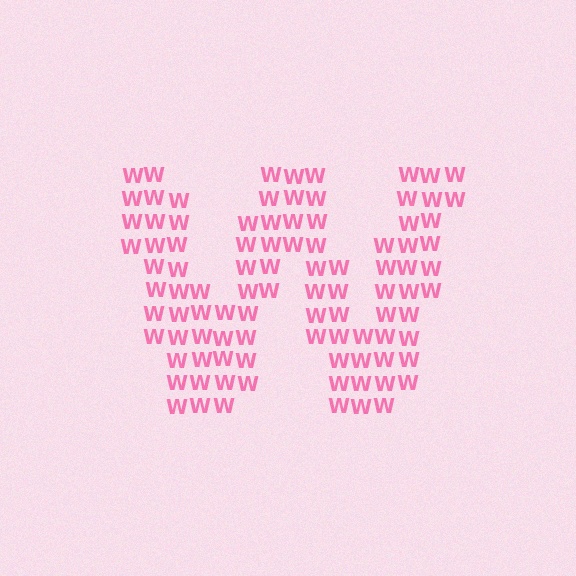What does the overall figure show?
The overall figure shows the letter W.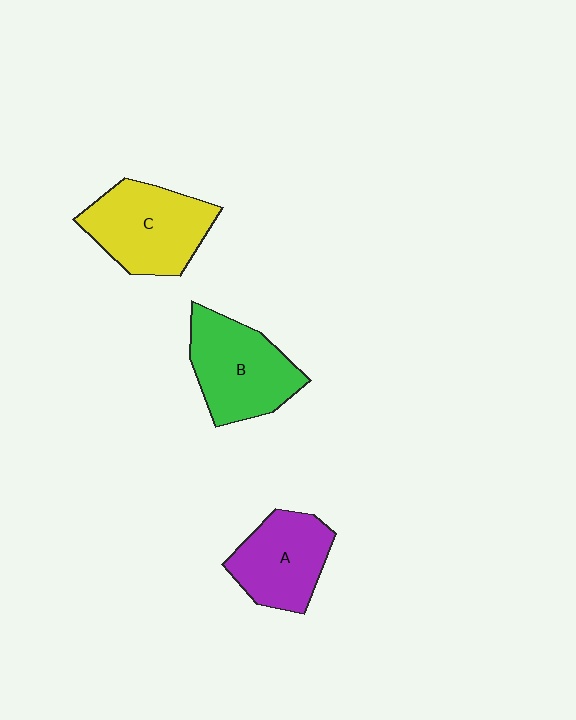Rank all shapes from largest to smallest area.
From largest to smallest: C (yellow), B (green), A (purple).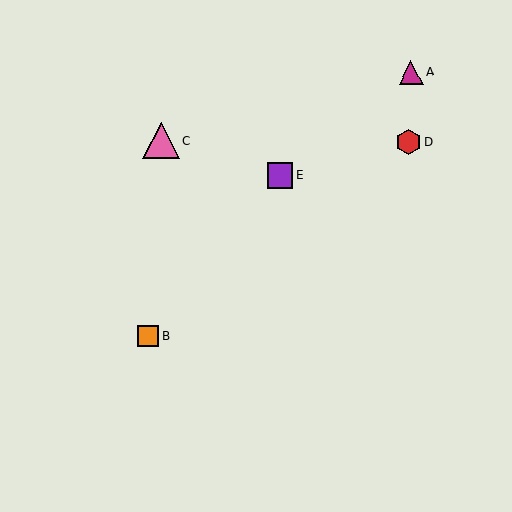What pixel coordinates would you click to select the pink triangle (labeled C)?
Click at (161, 140) to select the pink triangle C.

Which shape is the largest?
The pink triangle (labeled C) is the largest.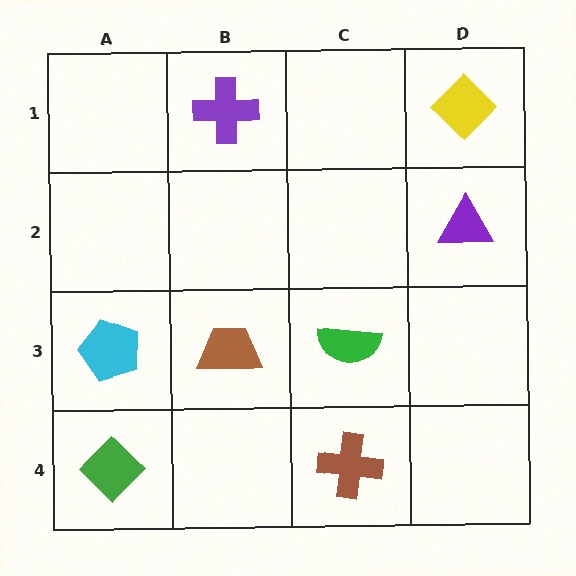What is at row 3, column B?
A brown trapezoid.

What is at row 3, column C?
A green semicircle.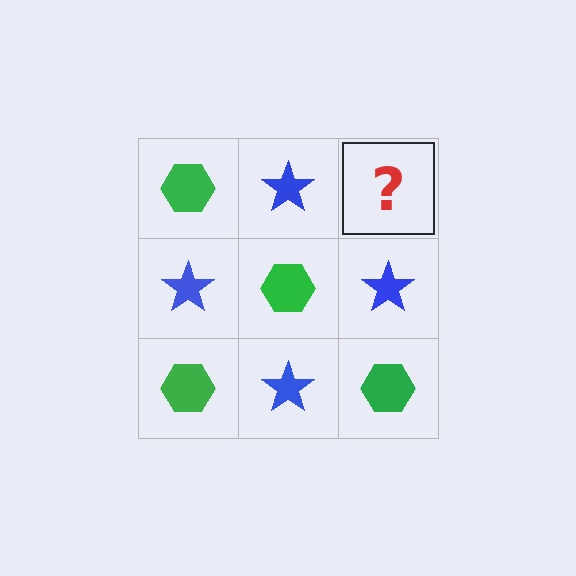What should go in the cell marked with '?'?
The missing cell should contain a green hexagon.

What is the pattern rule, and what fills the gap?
The rule is that it alternates green hexagon and blue star in a checkerboard pattern. The gap should be filled with a green hexagon.